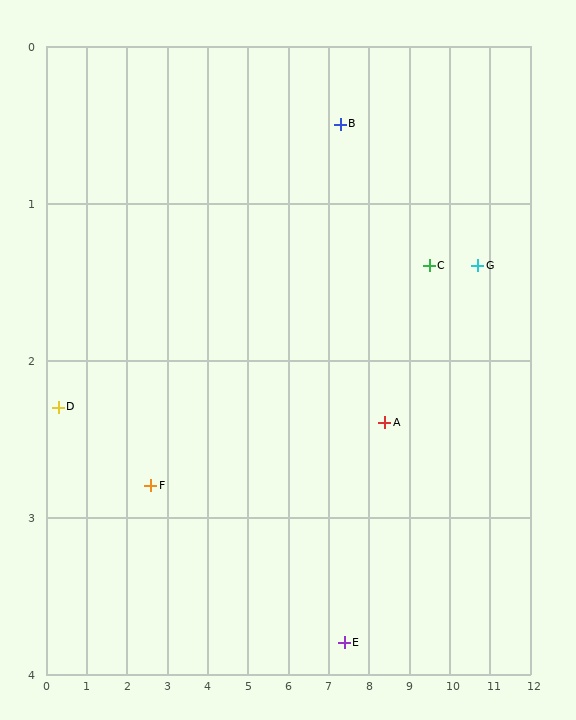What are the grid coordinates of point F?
Point F is at approximately (2.6, 2.8).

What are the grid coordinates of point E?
Point E is at approximately (7.4, 3.8).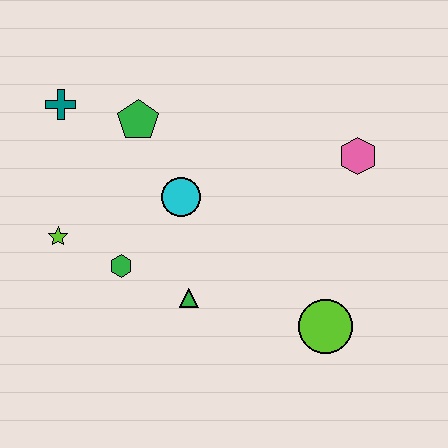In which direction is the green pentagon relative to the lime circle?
The green pentagon is above the lime circle.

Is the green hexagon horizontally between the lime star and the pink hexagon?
Yes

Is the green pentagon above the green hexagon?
Yes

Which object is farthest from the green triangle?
The teal cross is farthest from the green triangle.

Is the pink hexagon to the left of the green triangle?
No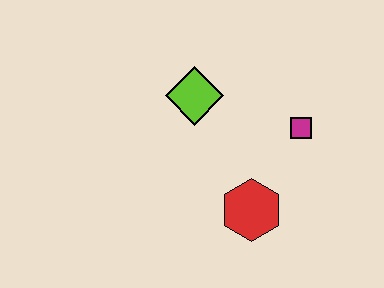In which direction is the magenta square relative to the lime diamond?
The magenta square is to the right of the lime diamond.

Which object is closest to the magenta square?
The red hexagon is closest to the magenta square.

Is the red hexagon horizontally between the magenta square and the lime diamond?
Yes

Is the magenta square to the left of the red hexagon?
No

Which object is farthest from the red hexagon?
The lime diamond is farthest from the red hexagon.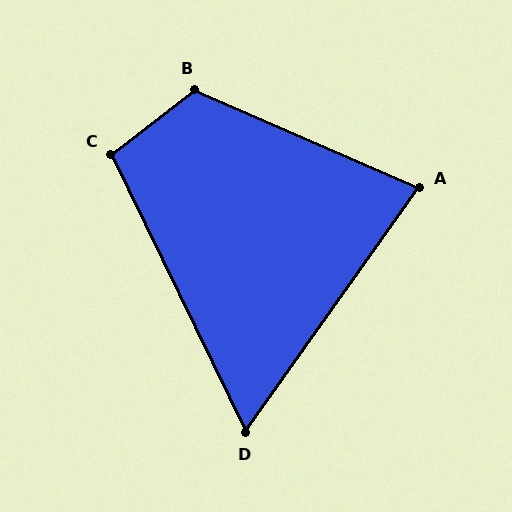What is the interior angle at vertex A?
Approximately 78 degrees (acute).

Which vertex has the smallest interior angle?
D, at approximately 61 degrees.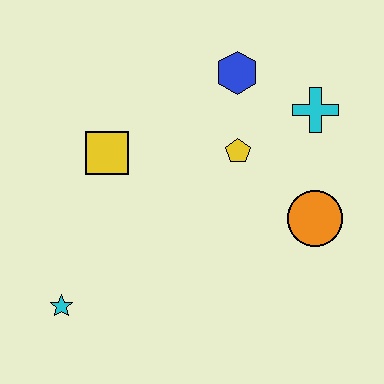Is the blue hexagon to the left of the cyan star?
No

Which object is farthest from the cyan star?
The cyan cross is farthest from the cyan star.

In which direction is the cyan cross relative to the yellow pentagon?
The cyan cross is to the right of the yellow pentagon.